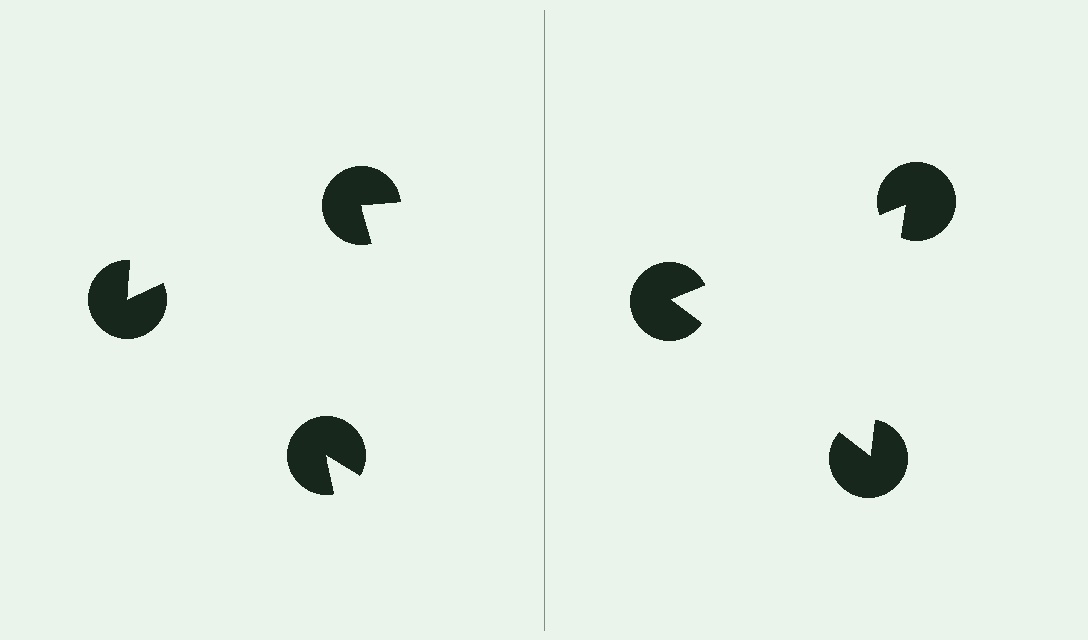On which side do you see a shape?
An illusory triangle appears on the right side. On the left side the wedge cuts are rotated, so no coherent shape forms.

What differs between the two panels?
The pac-man discs are positioned identically on both sides; only the wedge orientations differ. On the right they align to a triangle; on the left they are misaligned.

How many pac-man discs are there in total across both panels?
6 — 3 on each side.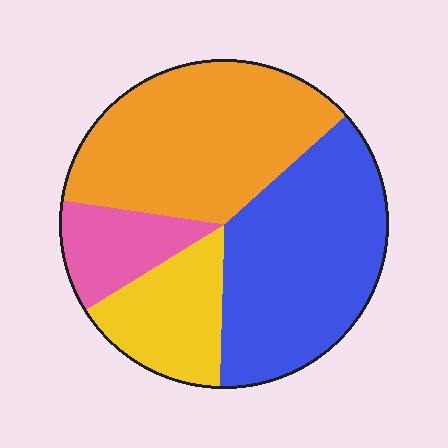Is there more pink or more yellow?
Yellow.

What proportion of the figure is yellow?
Yellow takes up about one sixth (1/6) of the figure.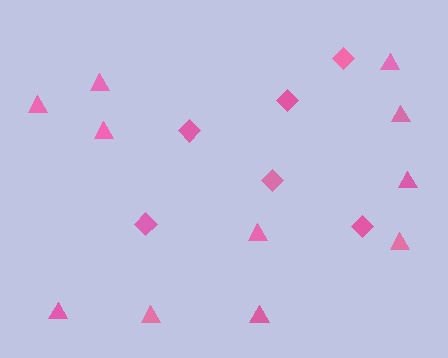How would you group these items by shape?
There are 2 groups: one group of diamonds (6) and one group of triangles (11).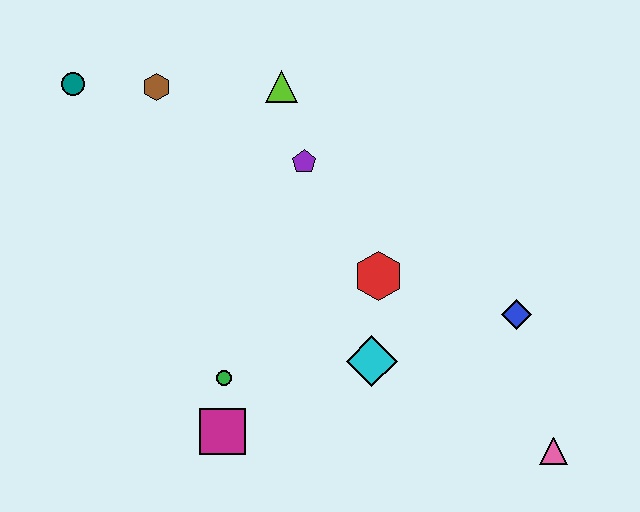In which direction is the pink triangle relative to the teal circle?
The pink triangle is to the right of the teal circle.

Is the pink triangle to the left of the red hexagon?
No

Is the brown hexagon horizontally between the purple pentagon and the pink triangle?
No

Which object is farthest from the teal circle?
The pink triangle is farthest from the teal circle.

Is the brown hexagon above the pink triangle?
Yes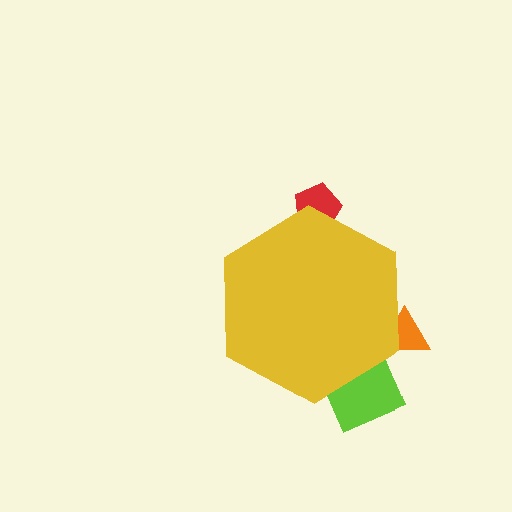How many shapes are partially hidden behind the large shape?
3 shapes are partially hidden.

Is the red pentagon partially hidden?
Yes, the red pentagon is partially hidden behind the yellow hexagon.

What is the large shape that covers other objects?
A yellow hexagon.